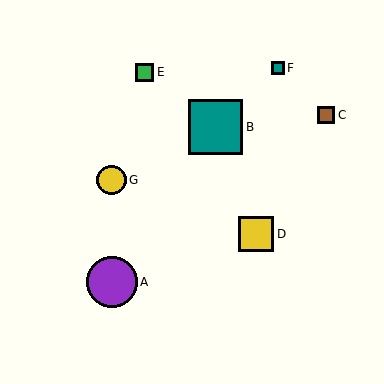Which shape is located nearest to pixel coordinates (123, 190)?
The yellow circle (labeled G) at (112, 180) is nearest to that location.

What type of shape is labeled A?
Shape A is a purple circle.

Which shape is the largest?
The teal square (labeled B) is the largest.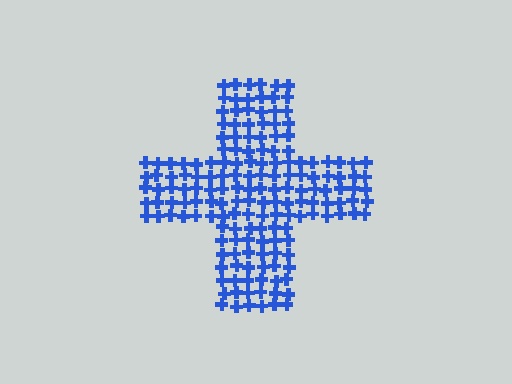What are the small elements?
The small elements are crosses.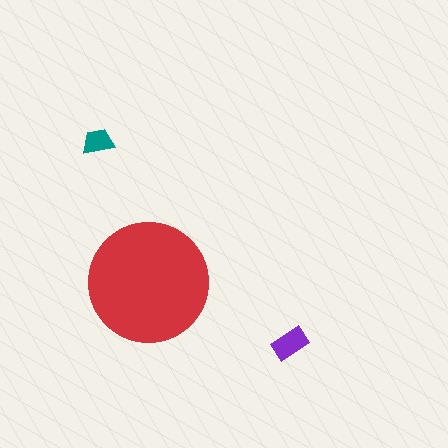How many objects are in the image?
There are 3 objects in the image.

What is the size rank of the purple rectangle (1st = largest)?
2nd.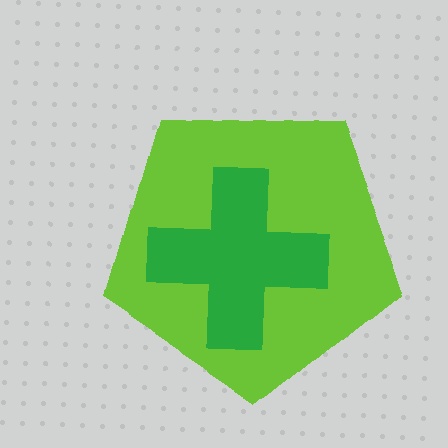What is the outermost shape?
The lime pentagon.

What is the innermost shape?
The green cross.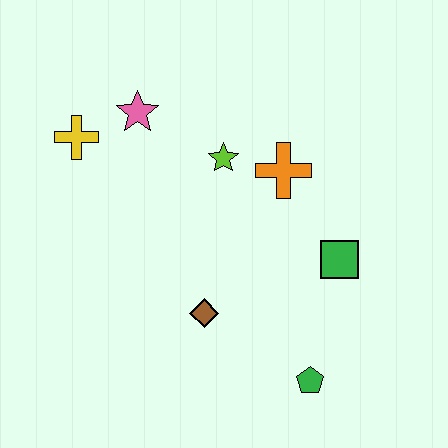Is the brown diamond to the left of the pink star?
No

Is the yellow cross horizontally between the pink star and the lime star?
No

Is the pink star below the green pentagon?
No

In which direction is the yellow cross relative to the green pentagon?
The yellow cross is above the green pentagon.